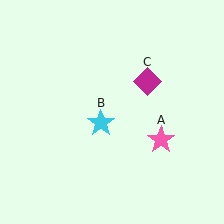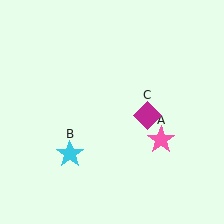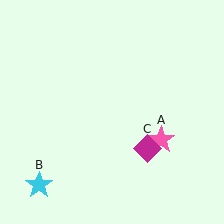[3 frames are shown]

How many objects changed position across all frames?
2 objects changed position: cyan star (object B), magenta diamond (object C).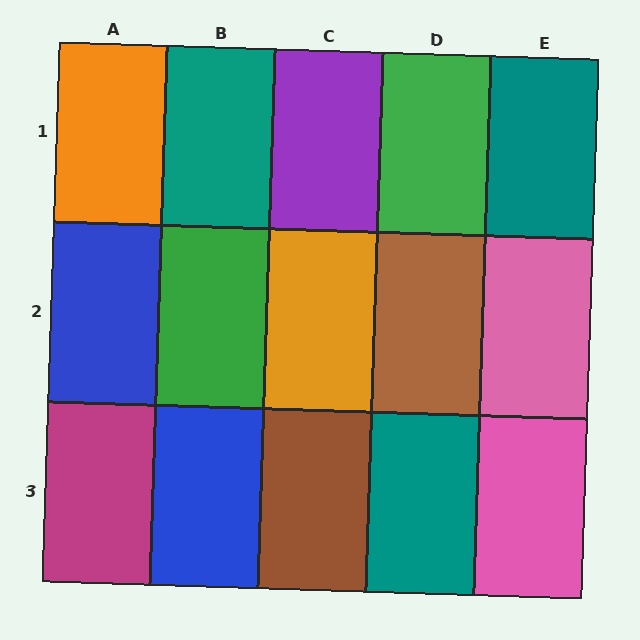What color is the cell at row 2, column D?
Brown.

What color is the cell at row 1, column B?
Teal.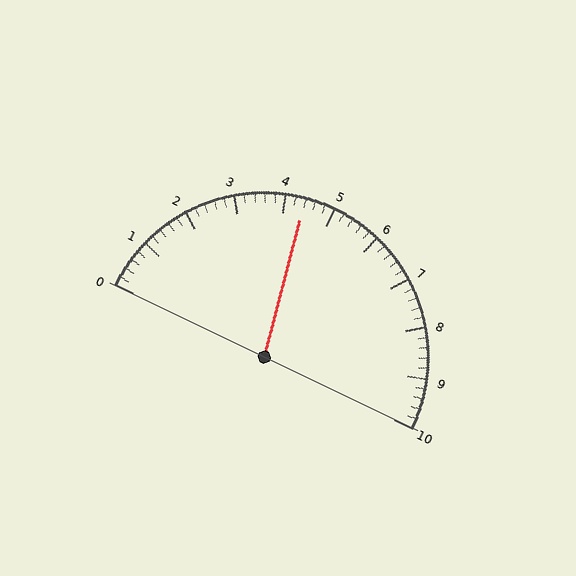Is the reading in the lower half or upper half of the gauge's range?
The reading is in the lower half of the range (0 to 10).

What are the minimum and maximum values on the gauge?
The gauge ranges from 0 to 10.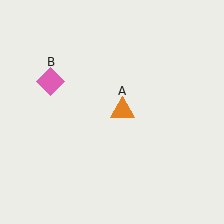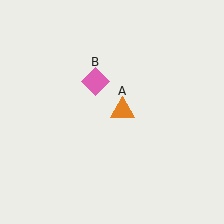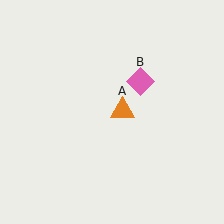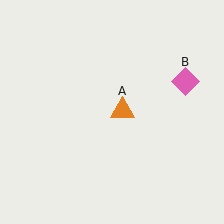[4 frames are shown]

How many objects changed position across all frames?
1 object changed position: pink diamond (object B).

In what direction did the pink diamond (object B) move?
The pink diamond (object B) moved right.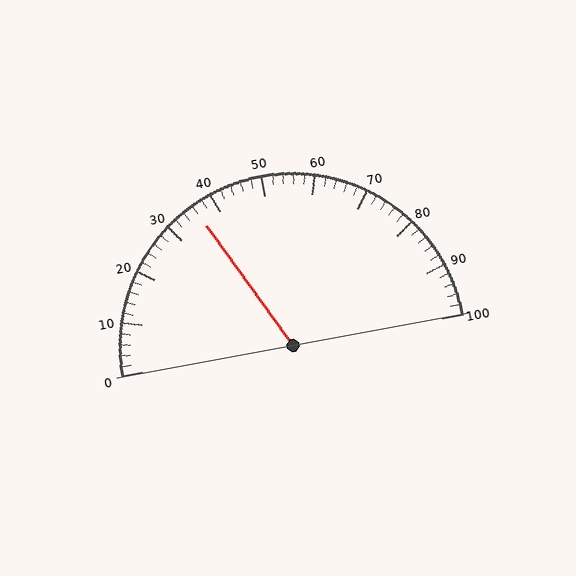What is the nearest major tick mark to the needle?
The nearest major tick mark is 40.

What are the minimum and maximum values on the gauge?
The gauge ranges from 0 to 100.